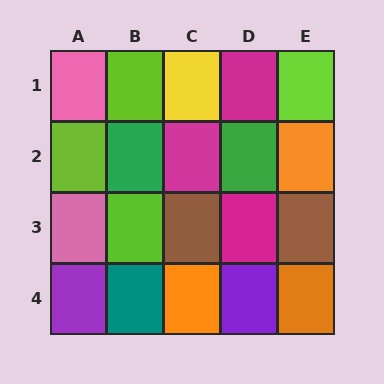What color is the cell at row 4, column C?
Orange.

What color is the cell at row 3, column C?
Brown.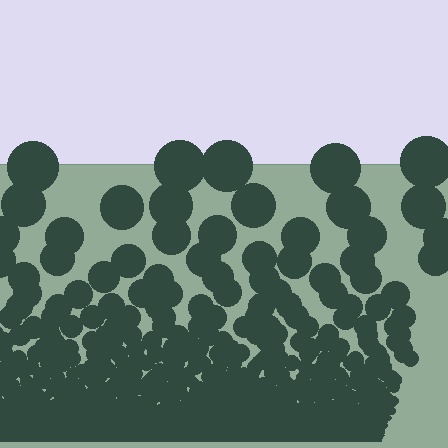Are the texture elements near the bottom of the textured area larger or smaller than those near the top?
Smaller. The gradient is inverted — elements near the bottom are smaller and denser.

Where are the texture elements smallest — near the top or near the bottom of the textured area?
Near the bottom.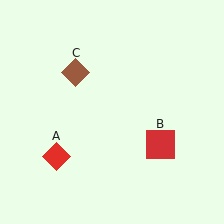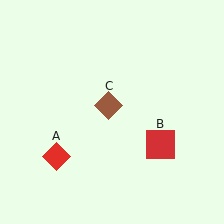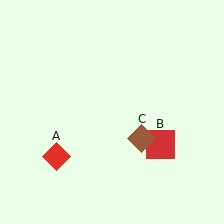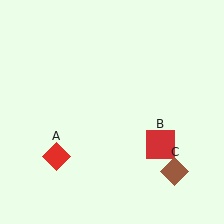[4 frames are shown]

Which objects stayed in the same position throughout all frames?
Red diamond (object A) and red square (object B) remained stationary.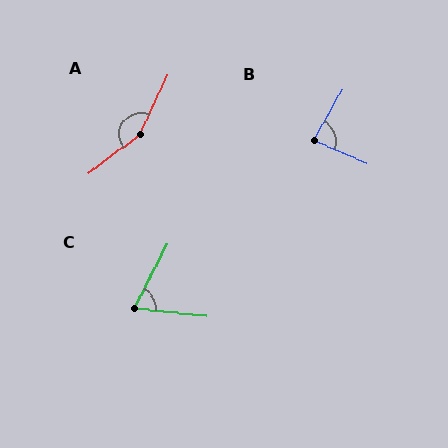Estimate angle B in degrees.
Approximately 84 degrees.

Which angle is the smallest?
C, at approximately 70 degrees.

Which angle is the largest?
A, at approximately 151 degrees.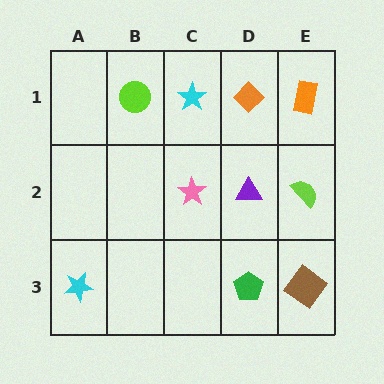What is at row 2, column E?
A lime semicircle.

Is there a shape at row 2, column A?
No, that cell is empty.